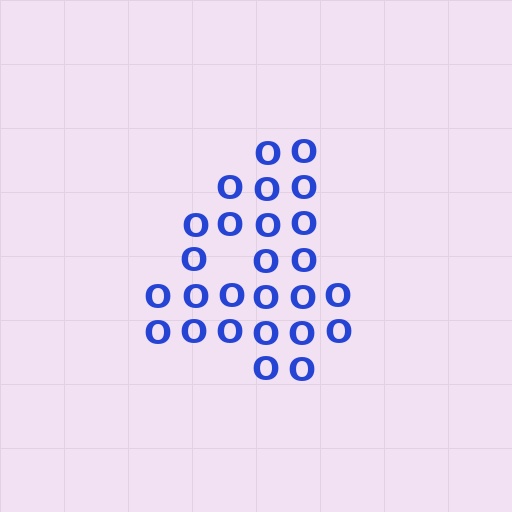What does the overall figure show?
The overall figure shows the digit 4.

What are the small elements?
The small elements are letter O's.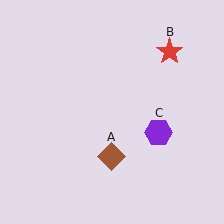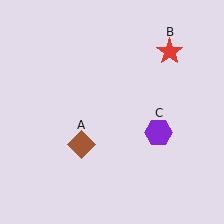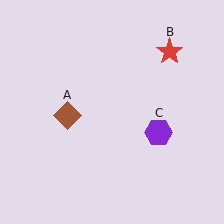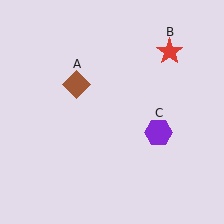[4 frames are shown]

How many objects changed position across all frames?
1 object changed position: brown diamond (object A).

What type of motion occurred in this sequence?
The brown diamond (object A) rotated clockwise around the center of the scene.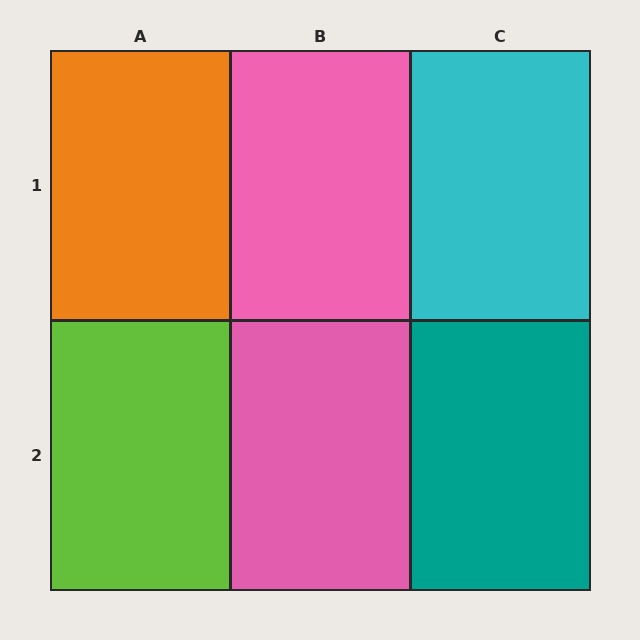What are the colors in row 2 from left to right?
Lime, pink, teal.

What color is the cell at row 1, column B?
Pink.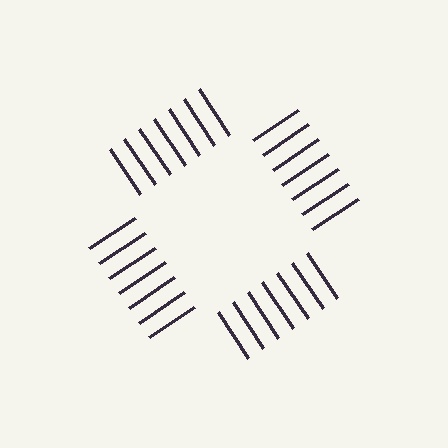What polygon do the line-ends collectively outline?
An illusory square — the line segments terminate on its edges but no continuous stroke is drawn.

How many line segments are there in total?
28 — 7 along each of the 4 edges.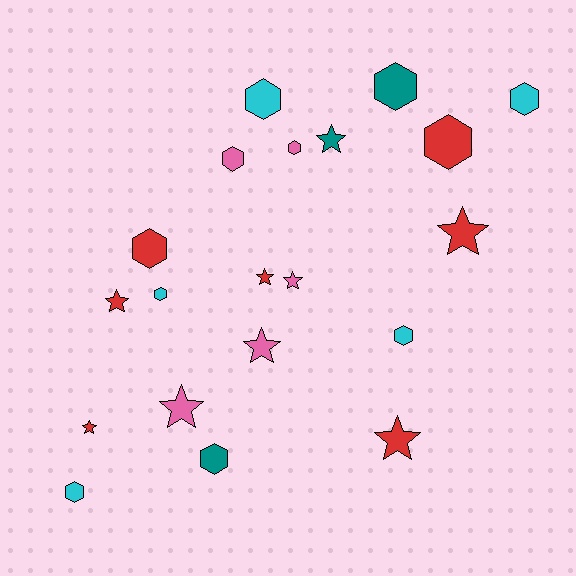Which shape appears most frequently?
Hexagon, with 11 objects.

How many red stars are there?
There are 5 red stars.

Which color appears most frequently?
Red, with 7 objects.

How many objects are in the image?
There are 20 objects.